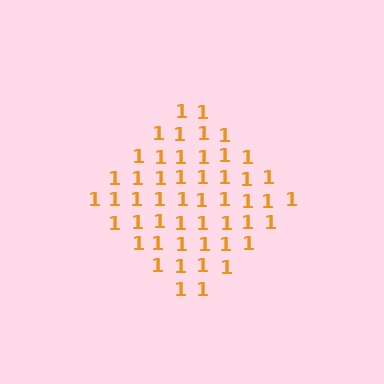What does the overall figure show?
The overall figure shows a diamond.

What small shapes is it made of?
It is made of small digit 1's.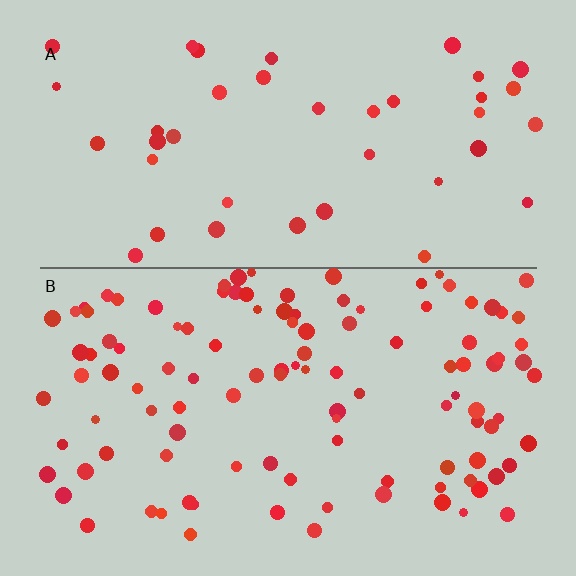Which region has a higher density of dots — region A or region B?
B (the bottom).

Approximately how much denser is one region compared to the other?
Approximately 2.7× — region B over region A.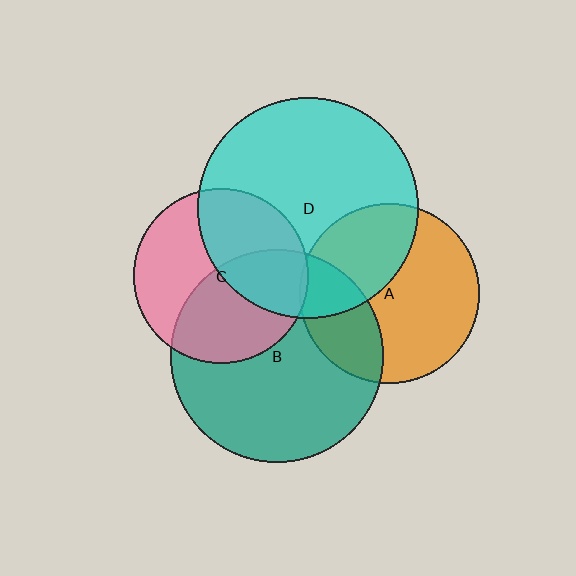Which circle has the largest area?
Circle D (cyan).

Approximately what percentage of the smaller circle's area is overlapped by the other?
Approximately 45%.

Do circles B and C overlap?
Yes.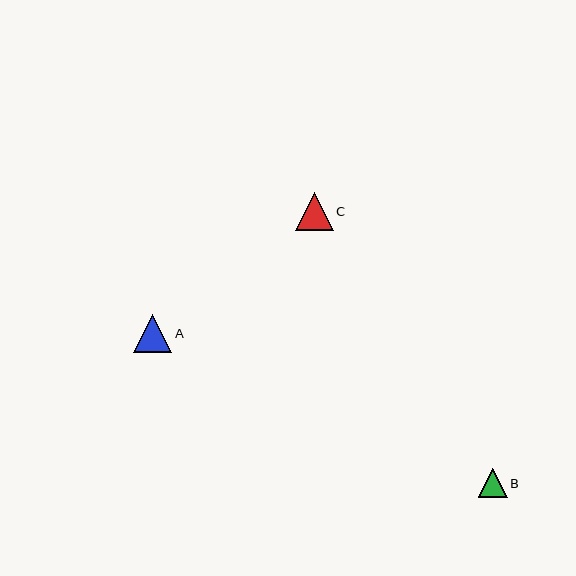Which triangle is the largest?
Triangle A is the largest with a size of approximately 38 pixels.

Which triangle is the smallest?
Triangle B is the smallest with a size of approximately 29 pixels.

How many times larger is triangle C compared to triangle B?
Triangle C is approximately 1.3 times the size of triangle B.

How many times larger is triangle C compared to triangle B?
Triangle C is approximately 1.3 times the size of triangle B.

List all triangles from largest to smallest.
From largest to smallest: A, C, B.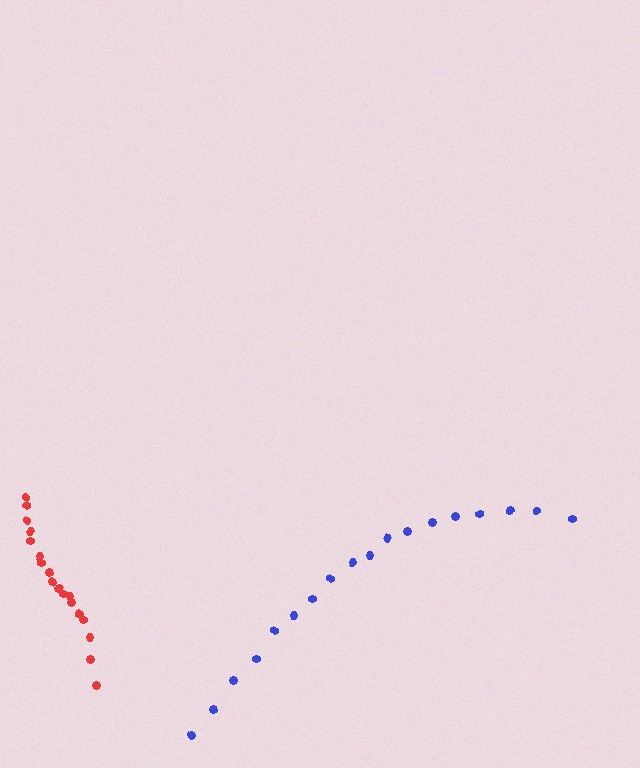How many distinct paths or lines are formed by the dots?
There are 2 distinct paths.